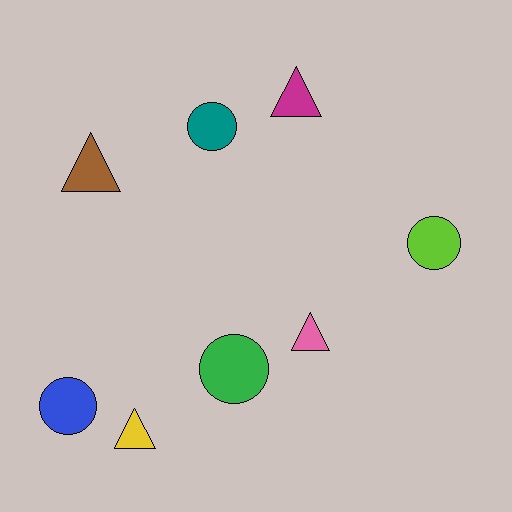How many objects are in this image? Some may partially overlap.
There are 8 objects.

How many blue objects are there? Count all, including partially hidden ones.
There is 1 blue object.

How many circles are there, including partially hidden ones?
There are 4 circles.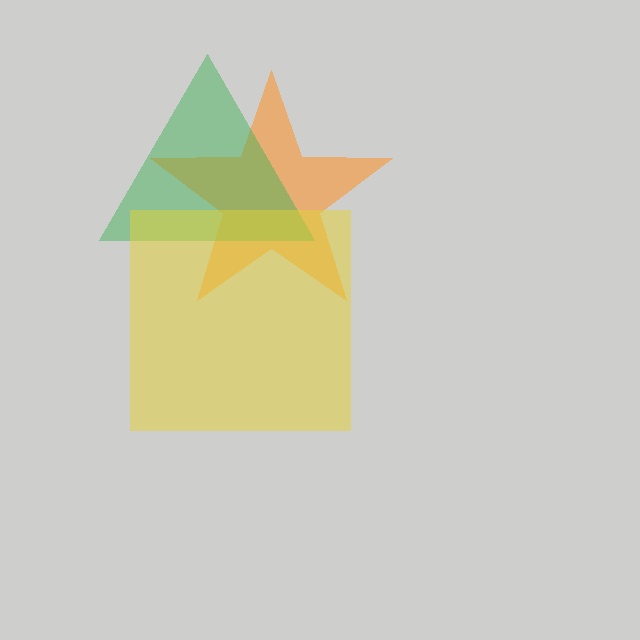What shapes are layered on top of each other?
The layered shapes are: an orange star, a green triangle, a yellow square.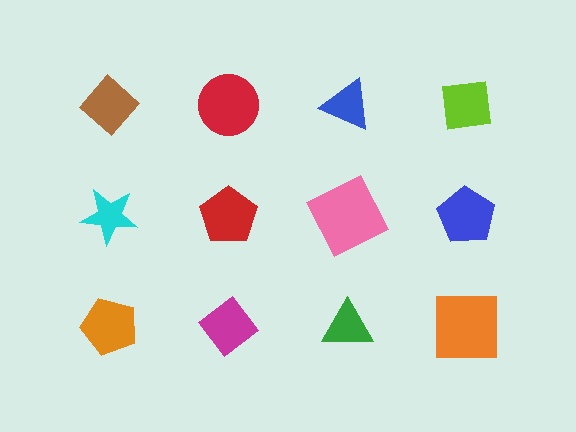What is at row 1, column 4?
A lime square.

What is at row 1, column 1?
A brown diamond.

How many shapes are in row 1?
4 shapes.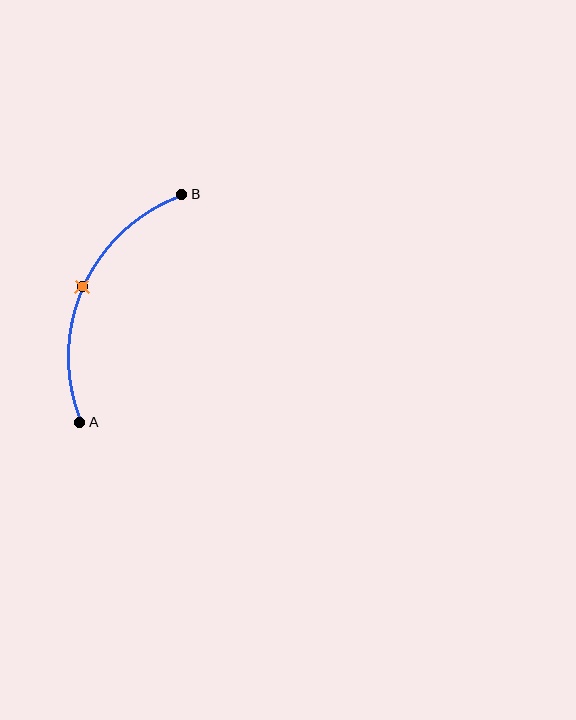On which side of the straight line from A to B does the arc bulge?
The arc bulges to the left of the straight line connecting A and B.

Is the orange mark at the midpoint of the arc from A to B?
Yes. The orange mark lies on the arc at equal arc-length from both A and B — it is the arc midpoint.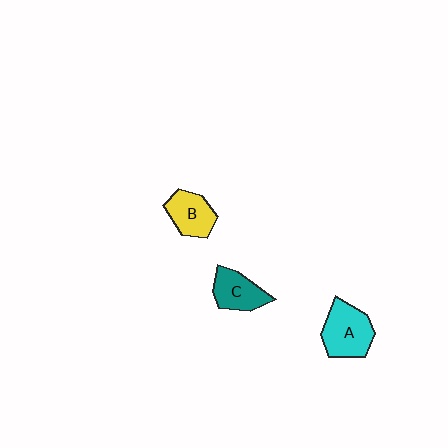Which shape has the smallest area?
Shape B (yellow).